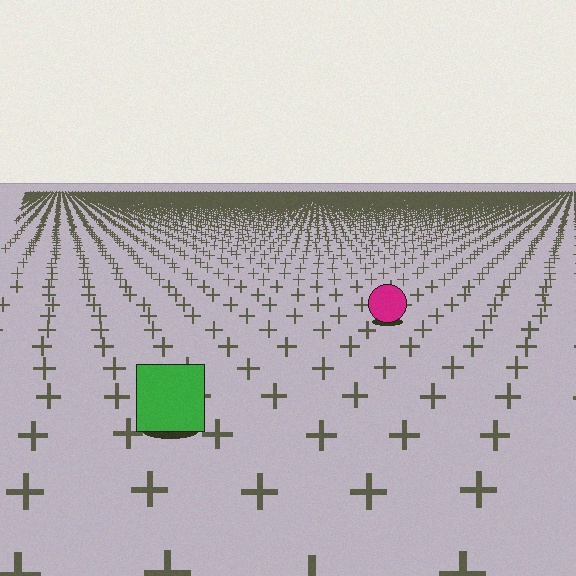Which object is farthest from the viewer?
The magenta circle is farthest from the viewer. It appears smaller and the ground texture around it is denser.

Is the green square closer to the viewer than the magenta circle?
Yes. The green square is closer — you can tell from the texture gradient: the ground texture is coarser near it.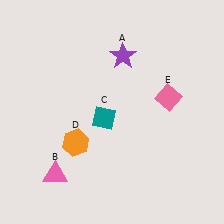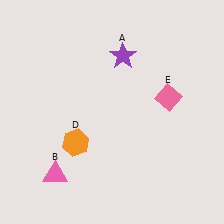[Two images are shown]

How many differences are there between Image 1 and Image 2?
There is 1 difference between the two images.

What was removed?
The teal diamond (C) was removed in Image 2.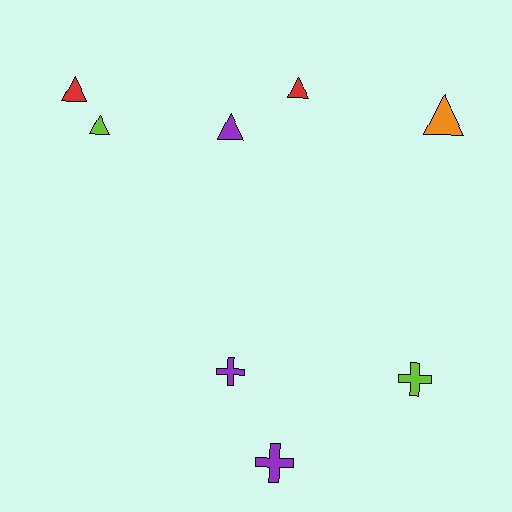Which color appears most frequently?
Purple, with 3 objects.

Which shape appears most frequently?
Triangle, with 5 objects.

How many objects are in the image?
There are 8 objects.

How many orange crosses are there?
There are no orange crosses.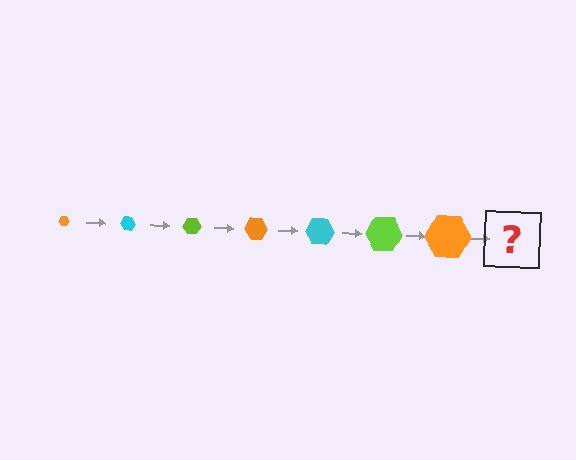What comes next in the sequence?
The next element should be a cyan hexagon, larger than the previous one.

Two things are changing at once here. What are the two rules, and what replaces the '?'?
The two rules are that the hexagon grows larger each step and the color cycles through orange, cyan, and lime. The '?' should be a cyan hexagon, larger than the previous one.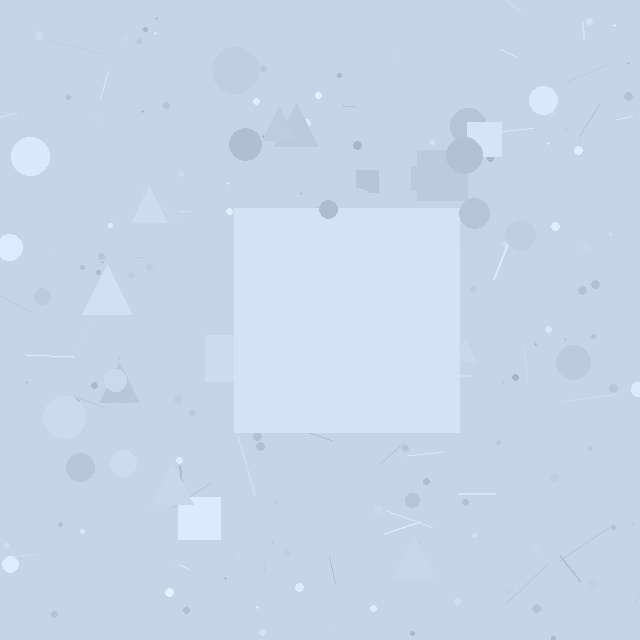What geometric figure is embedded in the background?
A square is embedded in the background.